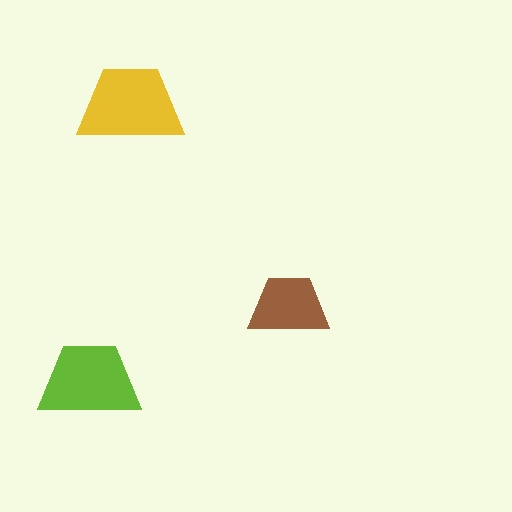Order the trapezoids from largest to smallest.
the yellow one, the lime one, the brown one.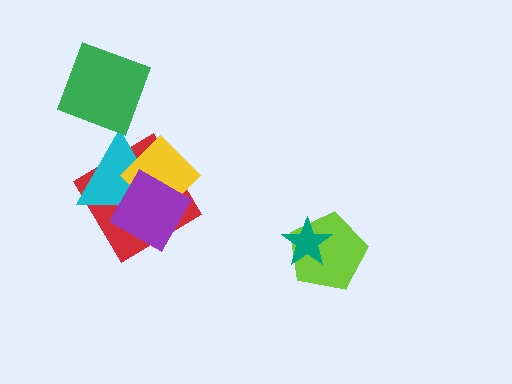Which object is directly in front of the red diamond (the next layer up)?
The cyan triangle is directly in front of the red diamond.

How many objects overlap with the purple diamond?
3 objects overlap with the purple diamond.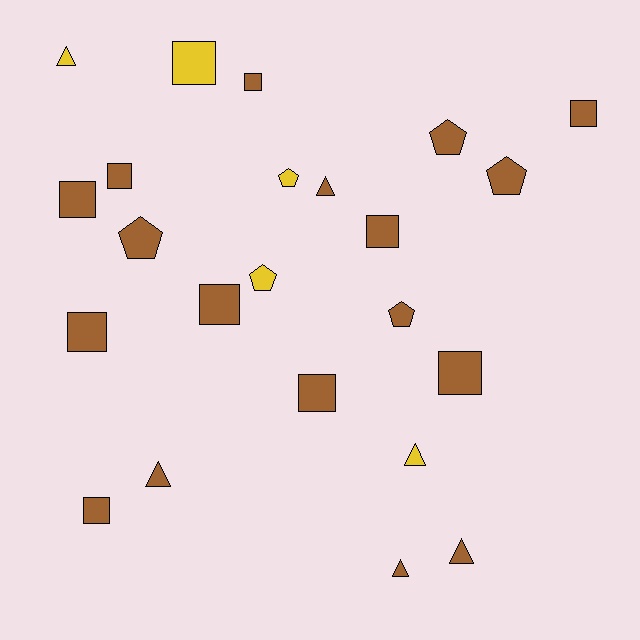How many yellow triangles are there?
There are 2 yellow triangles.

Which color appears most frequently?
Brown, with 18 objects.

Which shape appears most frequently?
Square, with 11 objects.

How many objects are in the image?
There are 23 objects.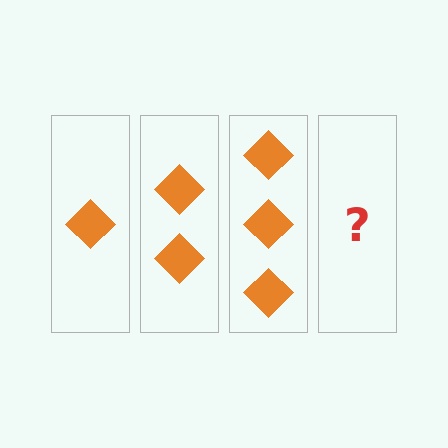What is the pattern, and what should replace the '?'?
The pattern is that each step adds one more diamond. The '?' should be 4 diamonds.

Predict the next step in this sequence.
The next step is 4 diamonds.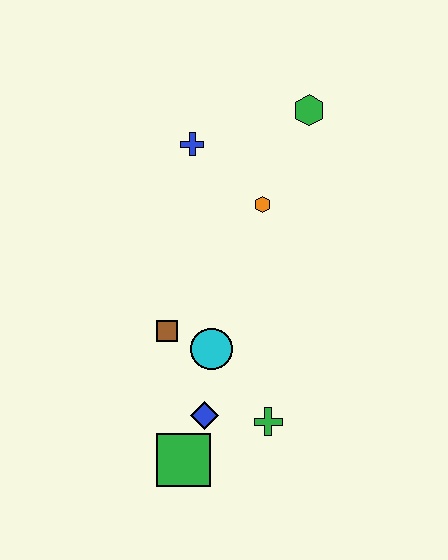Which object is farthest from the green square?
The green hexagon is farthest from the green square.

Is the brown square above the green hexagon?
No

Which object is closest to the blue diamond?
The green square is closest to the blue diamond.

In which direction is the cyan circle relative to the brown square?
The cyan circle is to the right of the brown square.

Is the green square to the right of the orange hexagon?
No